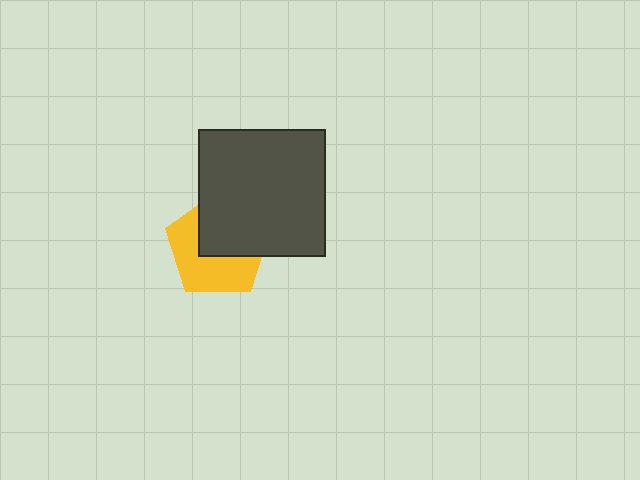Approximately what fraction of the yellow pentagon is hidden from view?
Roughly 49% of the yellow pentagon is hidden behind the dark gray square.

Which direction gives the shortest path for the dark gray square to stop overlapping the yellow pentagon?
Moving toward the upper-right gives the shortest separation.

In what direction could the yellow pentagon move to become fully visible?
The yellow pentagon could move toward the lower-left. That would shift it out from behind the dark gray square entirely.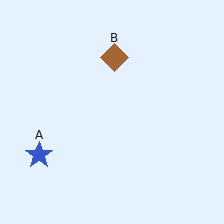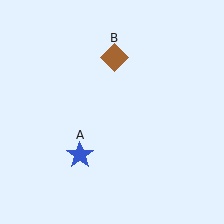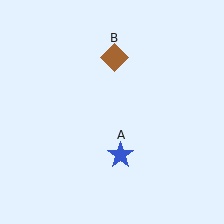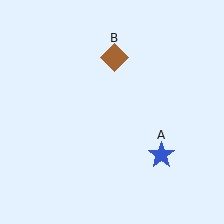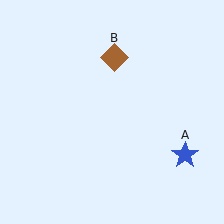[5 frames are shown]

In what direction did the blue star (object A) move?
The blue star (object A) moved right.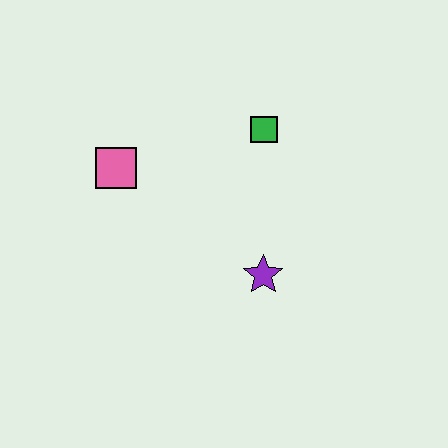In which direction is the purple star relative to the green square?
The purple star is below the green square.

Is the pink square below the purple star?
No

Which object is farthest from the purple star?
The pink square is farthest from the purple star.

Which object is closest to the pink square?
The green square is closest to the pink square.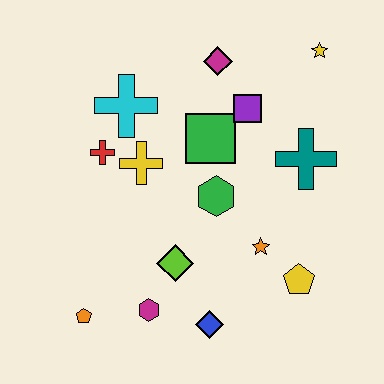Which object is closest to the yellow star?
The purple square is closest to the yellow star.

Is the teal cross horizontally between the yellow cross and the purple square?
No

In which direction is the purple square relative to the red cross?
The purple square is to the right of the red cross.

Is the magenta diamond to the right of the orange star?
No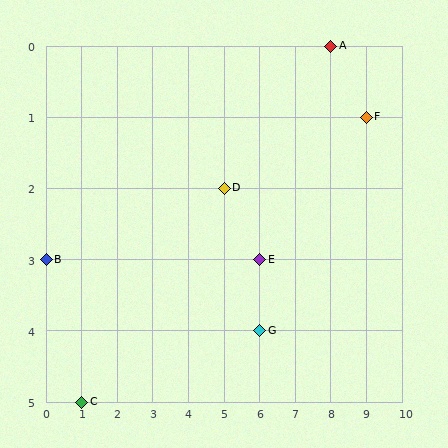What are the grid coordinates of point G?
Point G is at grid coordinates (6, 4).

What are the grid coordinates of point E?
Point E is at grid coordinates (6, 3).